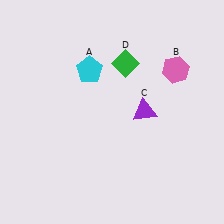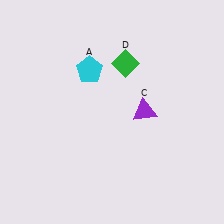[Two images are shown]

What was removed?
The pink hexagon (B) was removed in Image 2.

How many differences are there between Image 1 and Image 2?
There is 1 difference between the two images.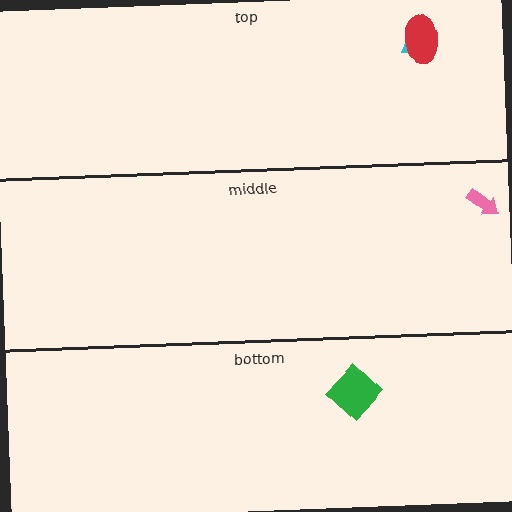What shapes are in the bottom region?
The green diamond.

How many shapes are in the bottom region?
1.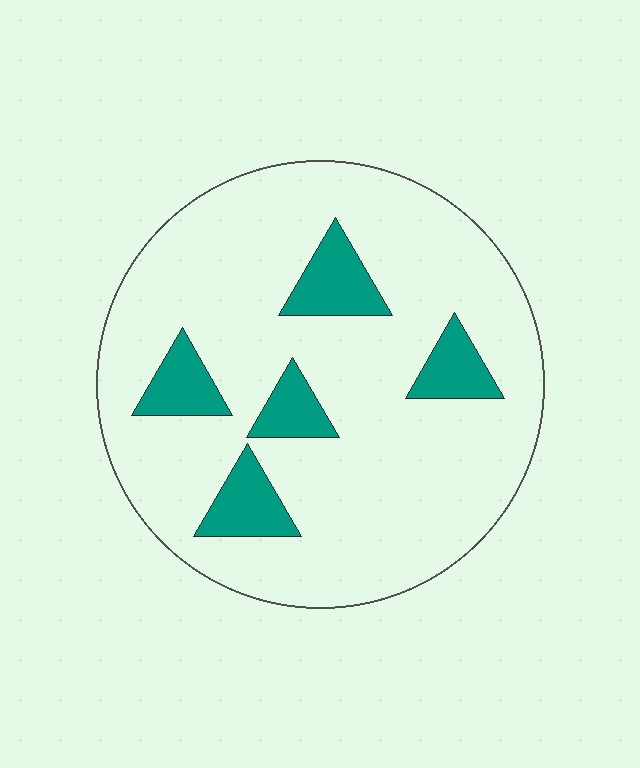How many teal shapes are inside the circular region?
5.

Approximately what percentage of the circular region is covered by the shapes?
Approximately 15%.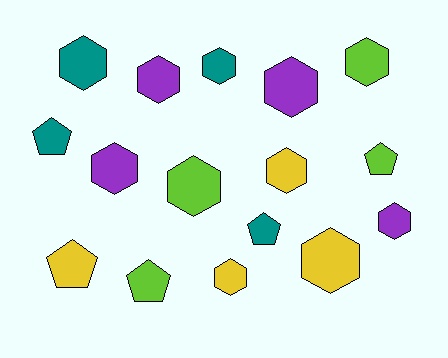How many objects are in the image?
There are 16 objects.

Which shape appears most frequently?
Hexagon, with 11 objects.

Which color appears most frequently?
Lime, with 4 objects.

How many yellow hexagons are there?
There are 3 yellow hexagons.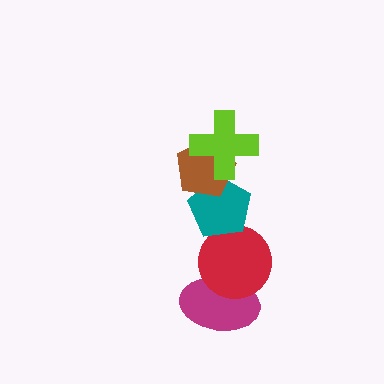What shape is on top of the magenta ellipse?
The red circle is on top of the magenta ellipse.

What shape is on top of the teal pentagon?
The brown pentagon is on top of the teal pentagon.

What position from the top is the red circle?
The red circle is 4th from the top.